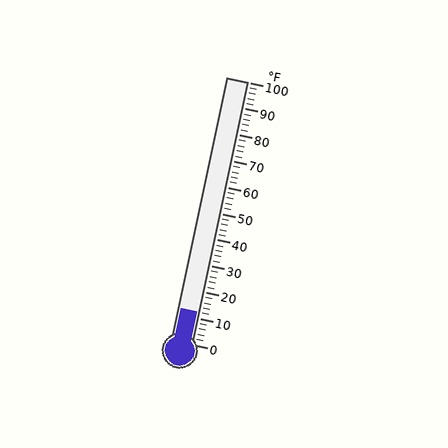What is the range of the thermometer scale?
The thermometer scale ranges from 0°F to 100°F.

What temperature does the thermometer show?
The thermometer shows approximately 12°F.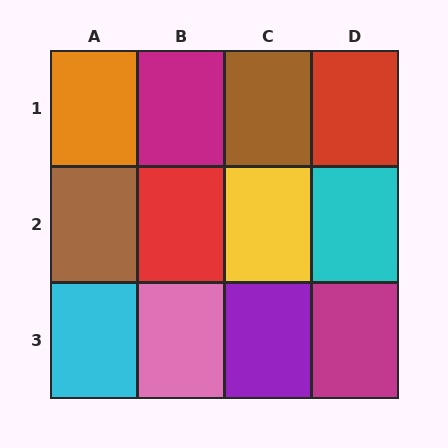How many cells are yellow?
1 cell is yellow.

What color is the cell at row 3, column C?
Purple.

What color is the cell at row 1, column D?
Red.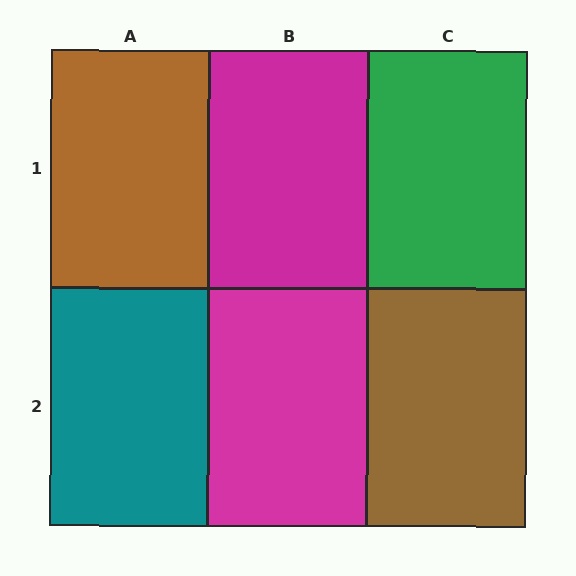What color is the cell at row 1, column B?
Magenta.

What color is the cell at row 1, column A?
Brown.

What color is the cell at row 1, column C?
Green.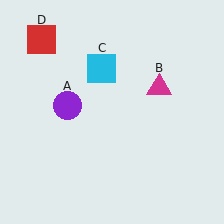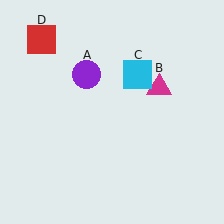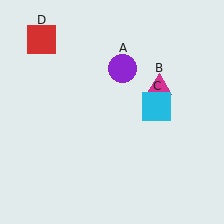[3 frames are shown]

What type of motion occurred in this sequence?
The purple circle (object A), cyan square (object C) rotated clockwise around the center of the scene.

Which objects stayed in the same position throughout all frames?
Magenta triangle (object B) and red square (object D) remained stationary.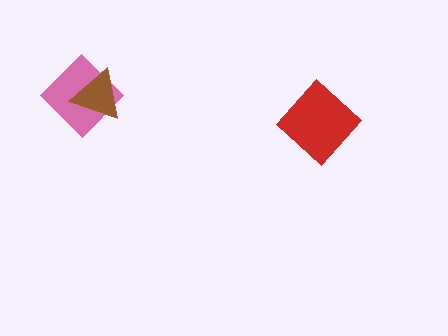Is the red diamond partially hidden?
No, no other shape covers it.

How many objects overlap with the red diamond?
0 objects overlap with the red diamond.